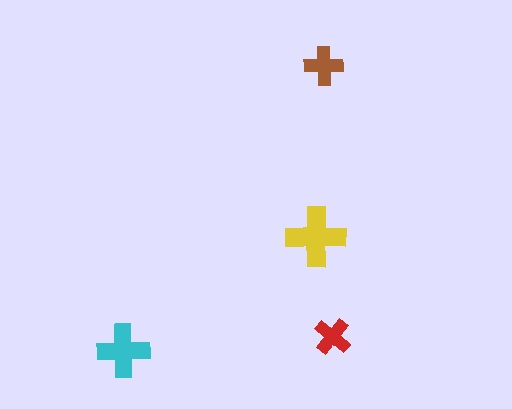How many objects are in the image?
There are 4 objects in the image.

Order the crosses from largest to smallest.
the yellow one, the cyan one, the brown one, the red one.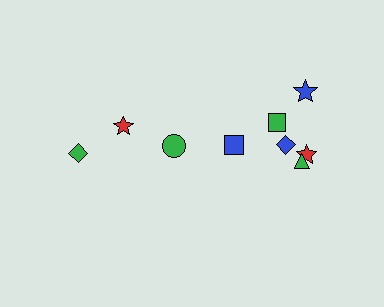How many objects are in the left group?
There are 3 objects.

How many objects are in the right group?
There are 6 objects.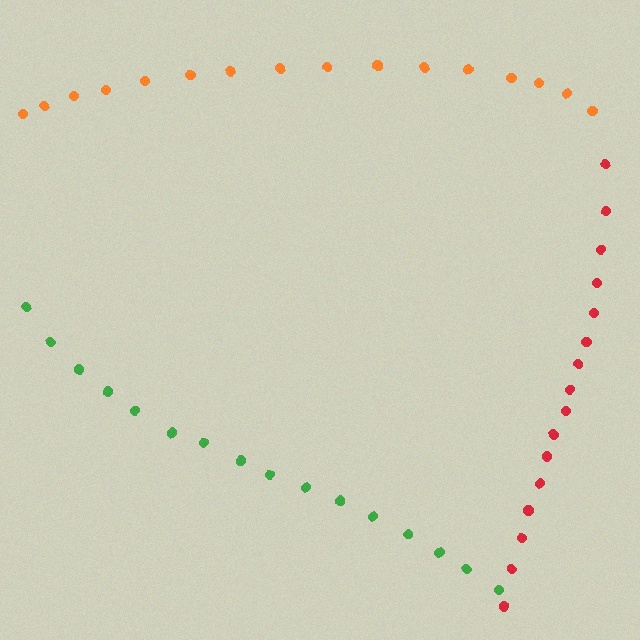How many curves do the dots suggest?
There are 3 distinct paths.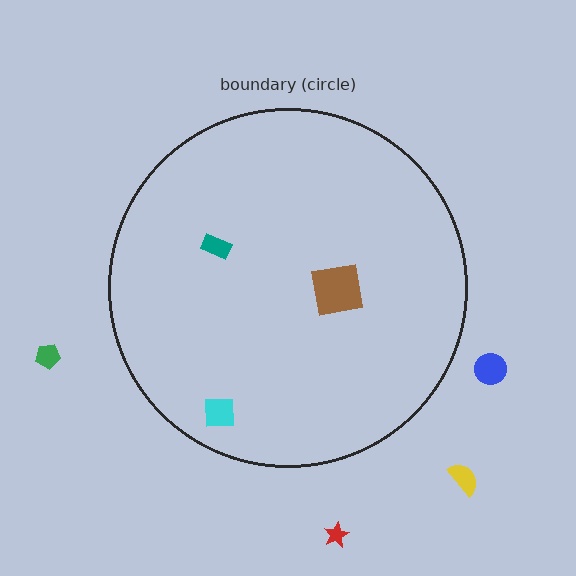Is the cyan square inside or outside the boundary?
Inside.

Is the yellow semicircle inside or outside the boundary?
Outside.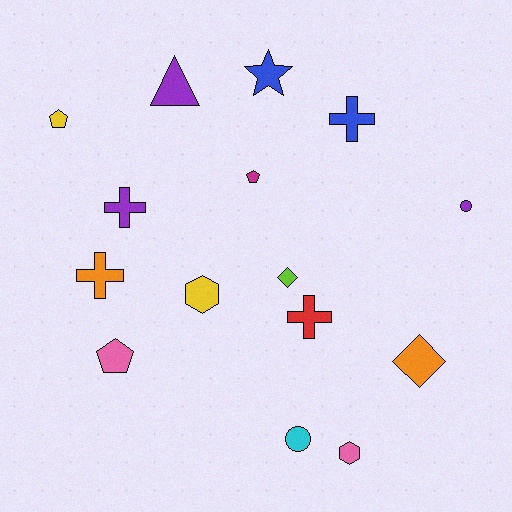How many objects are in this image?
There are 15 objects.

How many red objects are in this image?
There is 1 red object.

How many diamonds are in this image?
There are 2 diamonds.